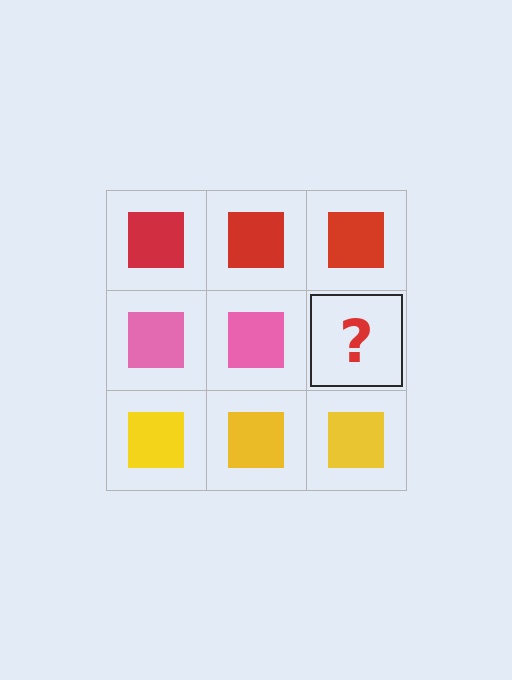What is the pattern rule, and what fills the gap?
The rule is that each row has a consistent color. The gap should be filled with a pink square.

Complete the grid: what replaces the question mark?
The question mark should be replaced with a pink square.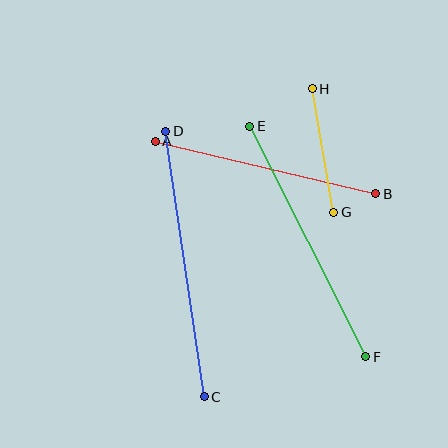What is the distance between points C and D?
The distance is approximately 268 pixels.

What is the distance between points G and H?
The distance is approximately 126 pixels.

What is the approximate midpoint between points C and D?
The midpoint is at approximately (185, 264) pixels.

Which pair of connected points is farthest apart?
Points C and D are farthest apart.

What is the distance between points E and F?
The distance is approximately 258 pixels.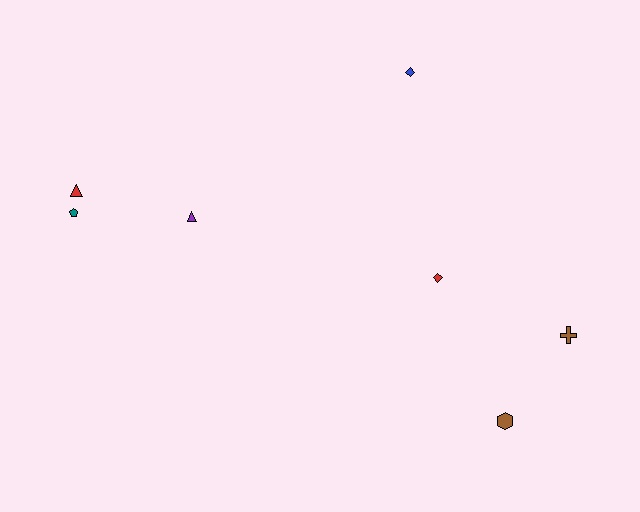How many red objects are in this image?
There are 2 red objects.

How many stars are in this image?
There are no stars.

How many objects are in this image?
There are 7 objects.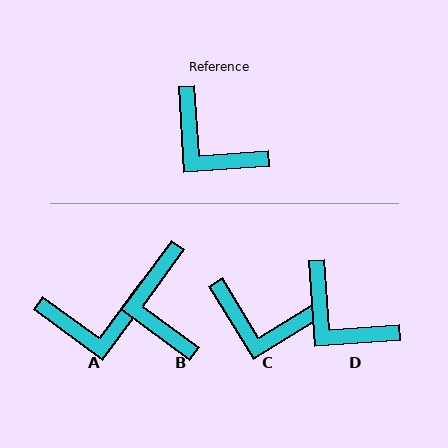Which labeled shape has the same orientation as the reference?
D.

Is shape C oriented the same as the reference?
No, it is off by about 28 degrees.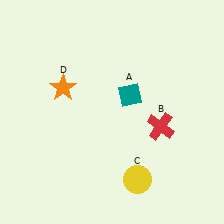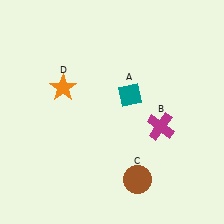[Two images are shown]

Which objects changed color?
B changed from red to magenta. C changed from yellow to brown.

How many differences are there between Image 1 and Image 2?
There are 2 differences between the two images.